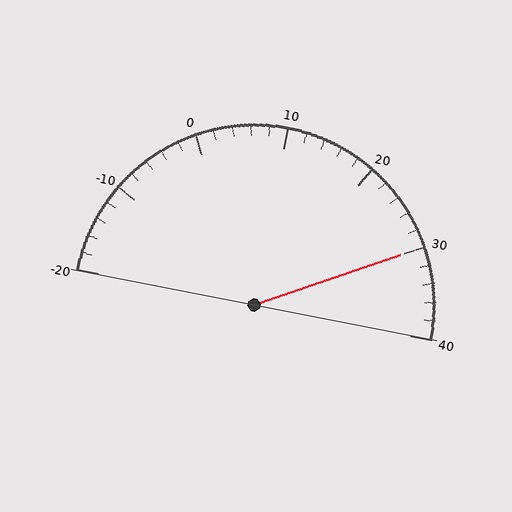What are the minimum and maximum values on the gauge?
The gauge ranges from -20 to 40.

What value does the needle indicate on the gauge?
The needle indicates approximately 30.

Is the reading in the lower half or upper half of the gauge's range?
The reading is in the upper half of the range (-20 to 40).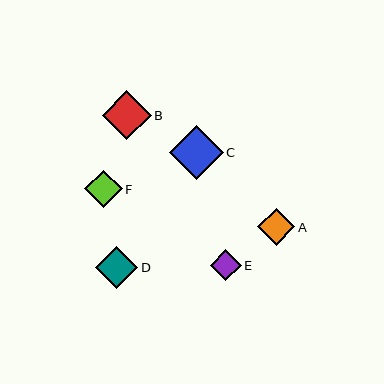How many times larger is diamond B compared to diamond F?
Diamond B is approximately 1.3 times the size of diamond F.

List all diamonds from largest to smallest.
From largest to smallest: C, B, D, F, A, E.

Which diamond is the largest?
Diamond C is the largest with a size of approximately 54 pixels.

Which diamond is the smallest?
Diamond E is the smallest with a size of approximately 31 pixels.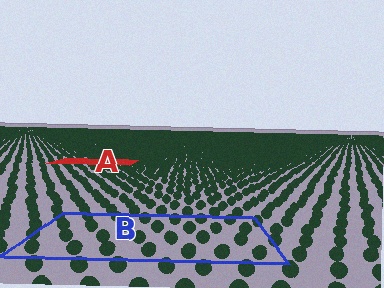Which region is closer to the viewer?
Region B is closer. The texture elements there are larger and more spread out.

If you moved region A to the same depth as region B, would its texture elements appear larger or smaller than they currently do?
They would appear larger. At a closer depth, the same texture elements are projected at a bigger on-screen size.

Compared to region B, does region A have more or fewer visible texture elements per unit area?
Region A has more texture elements per unit area — they are packed more densely because it is farther away.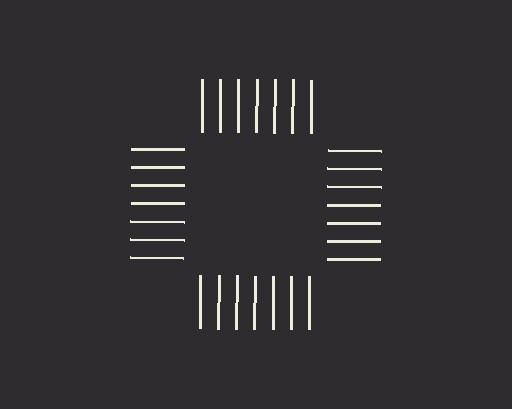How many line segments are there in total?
28 — 7 along each of the 4 edges.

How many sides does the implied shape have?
4 sides — the line-ends trace a square.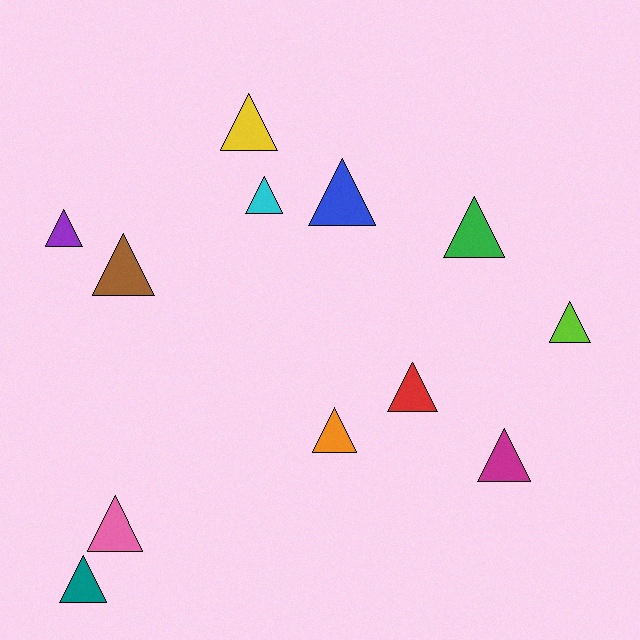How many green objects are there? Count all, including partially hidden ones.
There is 1 green object.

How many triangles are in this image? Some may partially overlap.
There are 12 triangles.